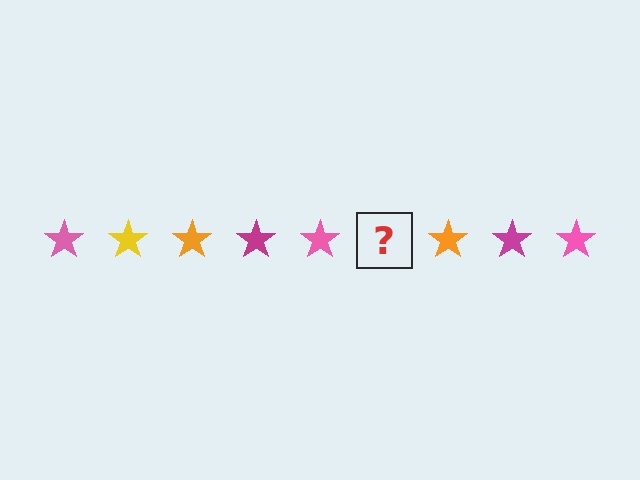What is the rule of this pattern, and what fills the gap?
The rule is that the pattern cycles through pink, yellow, orange, magenta stars. The gap should be filled with a yellow star.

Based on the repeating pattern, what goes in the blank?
The blank should be a yellow star.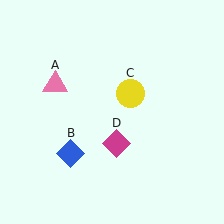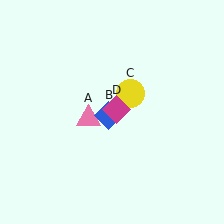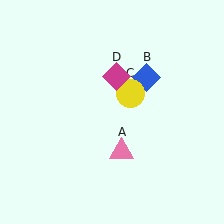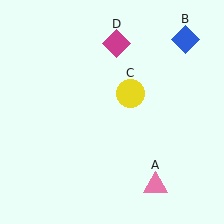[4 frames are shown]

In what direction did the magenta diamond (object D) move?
The magenta diamond (object D) moved up.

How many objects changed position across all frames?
3 objects changed position: pink triangle (object A), blue diamond (object B), magenta diamond (object D).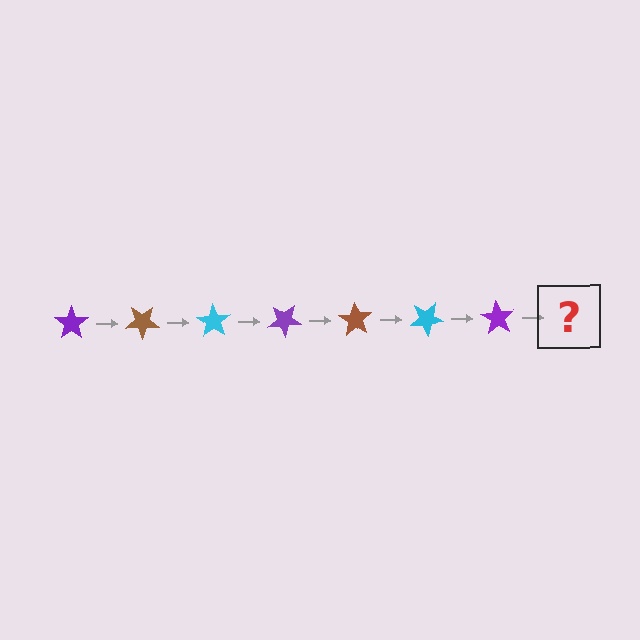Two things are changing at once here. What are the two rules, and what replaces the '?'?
The two rules are that it rotates 35 degrees each step and the color cycles through purple, brown, and cyan. The '?' should be a brown star, rotated 245 degrees from the start.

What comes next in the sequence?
The next element should be a brown star, rotated 245 degrees from the start.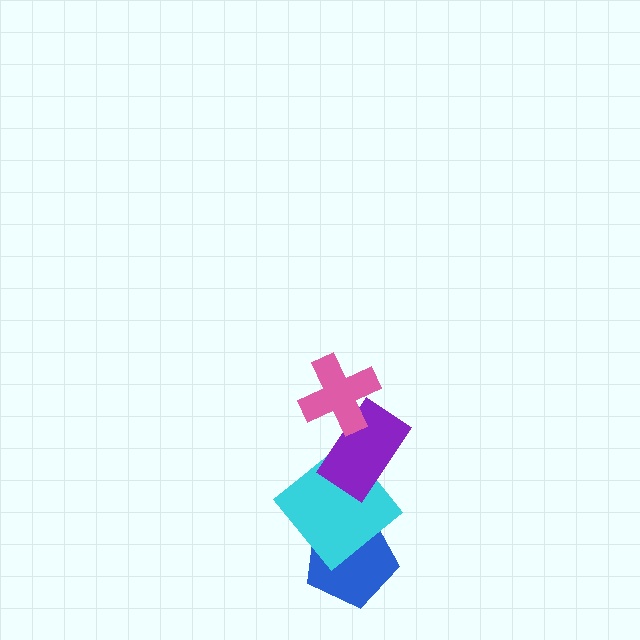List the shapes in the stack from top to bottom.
From top to bottom: the pink cross, the purple rectangle, the cyan diamond, the blue pentagon.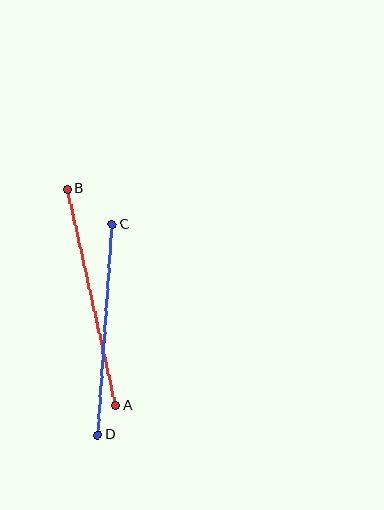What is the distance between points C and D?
The distance is approximately 211 pixels.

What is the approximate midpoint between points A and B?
The midpoint is at approximately (91, 297) pixels.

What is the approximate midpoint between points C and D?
The midpoint is at approximately (105, 330) pixels.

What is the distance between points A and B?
The distance is approximately 222 pixels.